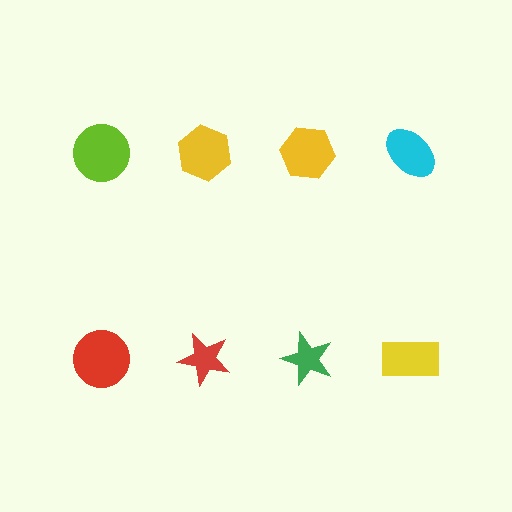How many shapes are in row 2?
4 shapes.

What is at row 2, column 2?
A red star.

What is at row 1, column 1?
A lime circle.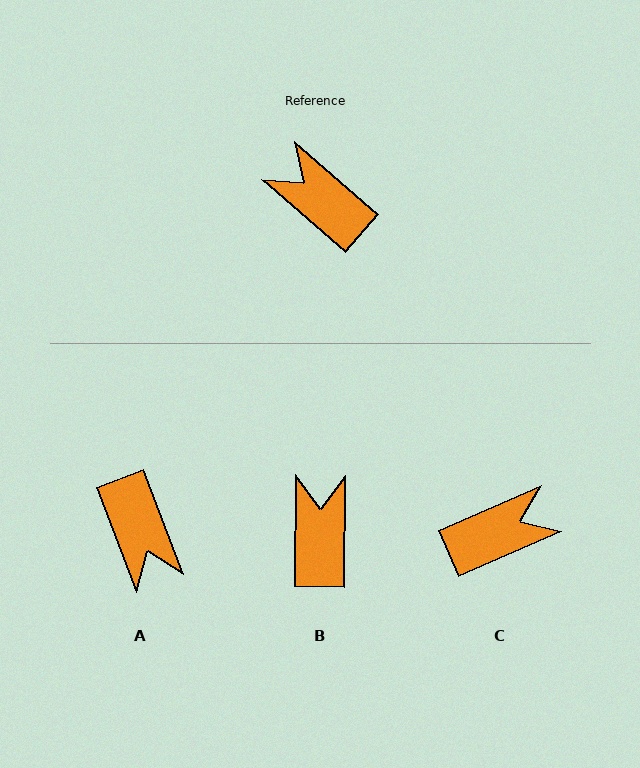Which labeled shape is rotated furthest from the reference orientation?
A, about 152 degrees away.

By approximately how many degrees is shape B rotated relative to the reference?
Approximately 50 degrees clockwise.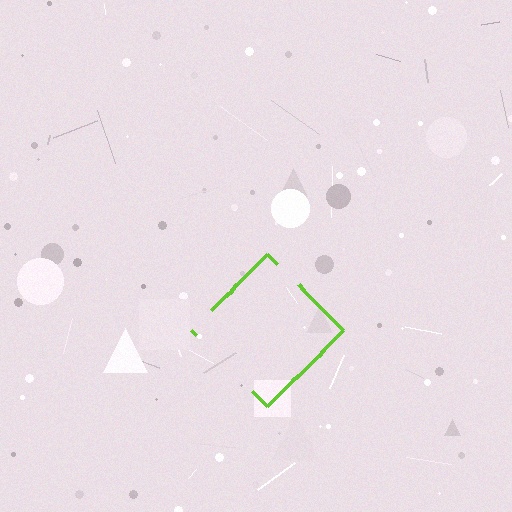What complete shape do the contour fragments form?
The contour fragments form a diamond.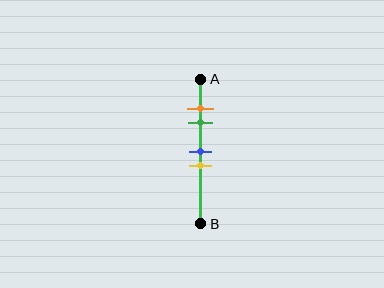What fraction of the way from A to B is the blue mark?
The blue mark is approximately 50% (0.5) of the way from A to B.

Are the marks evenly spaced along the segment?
No, the marks are not evenly spaced.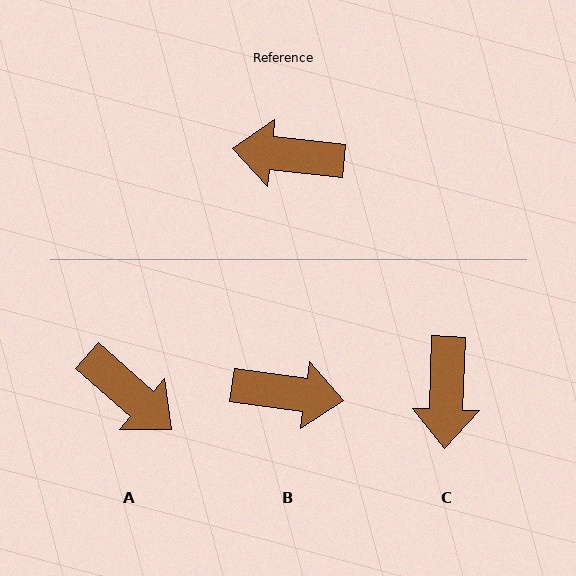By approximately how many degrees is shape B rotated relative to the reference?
Approximately 179 degrees counter-clockwise.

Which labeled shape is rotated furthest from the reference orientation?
B, about 179 degrees away.